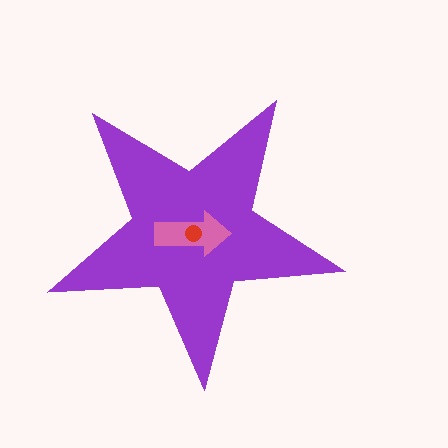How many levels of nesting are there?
3.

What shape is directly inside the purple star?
The pink arrow.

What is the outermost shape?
The purple star.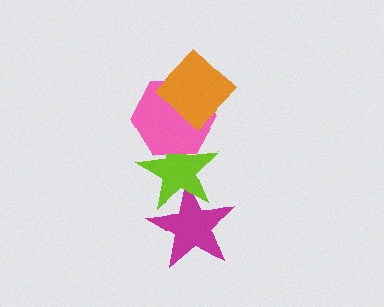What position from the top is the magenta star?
The magenta star is 4th from the top.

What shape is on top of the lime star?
The pink hexagon is on top of the lime star.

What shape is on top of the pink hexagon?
The orange diamond is on top of the pink hexagon.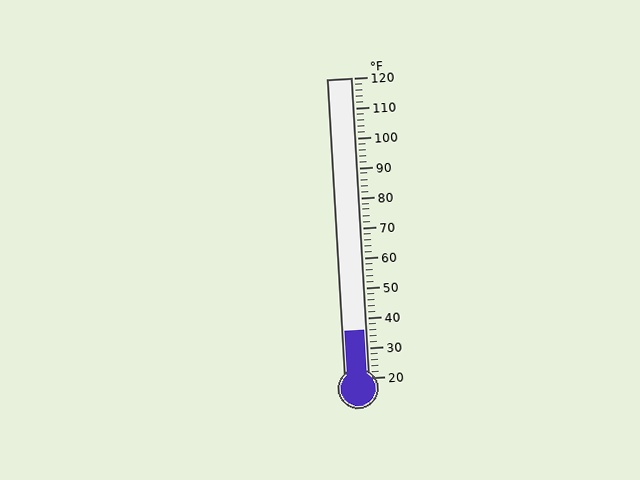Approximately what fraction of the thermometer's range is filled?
The thermometer is filled to approximately 15% of its range.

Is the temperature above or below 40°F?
The temperature is below 40°F.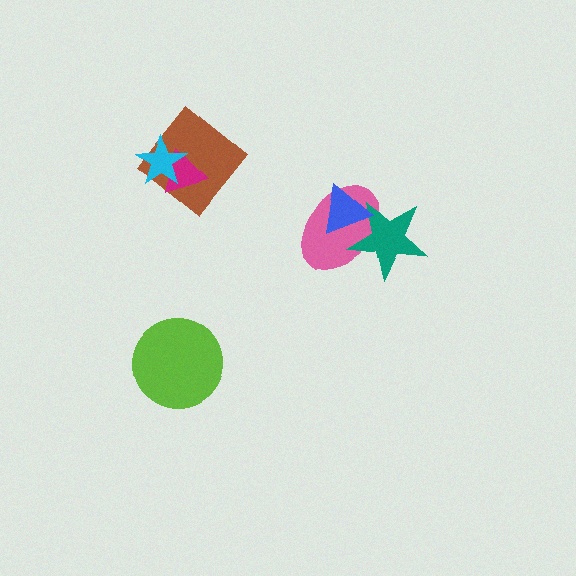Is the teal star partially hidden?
Yes, it is partially covered by another shape.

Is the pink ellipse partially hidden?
Yes, it is partially covered by another shape.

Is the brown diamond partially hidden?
Yes, it is partially covered by another shape.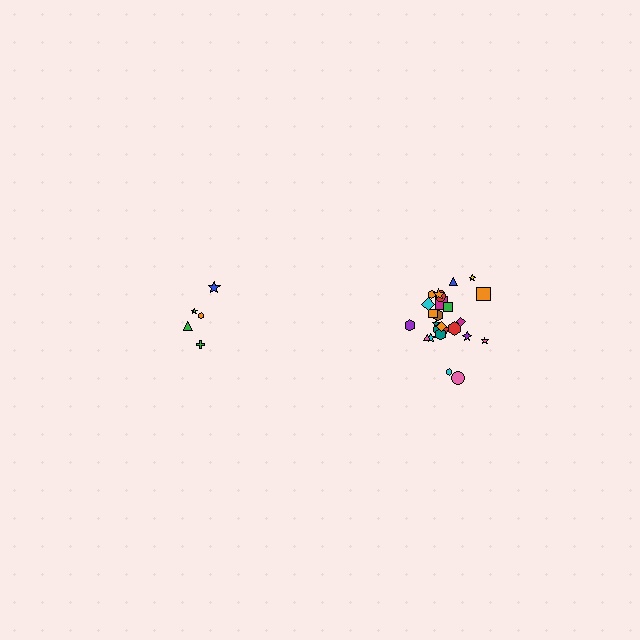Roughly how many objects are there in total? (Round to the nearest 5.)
Roughly 30 objects in total.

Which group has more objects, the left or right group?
The right group.